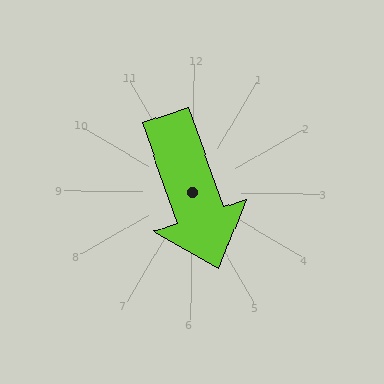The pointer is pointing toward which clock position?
Roughly 5 o'clock.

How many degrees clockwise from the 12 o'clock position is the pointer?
Approximately 160 degrees.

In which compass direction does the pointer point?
South.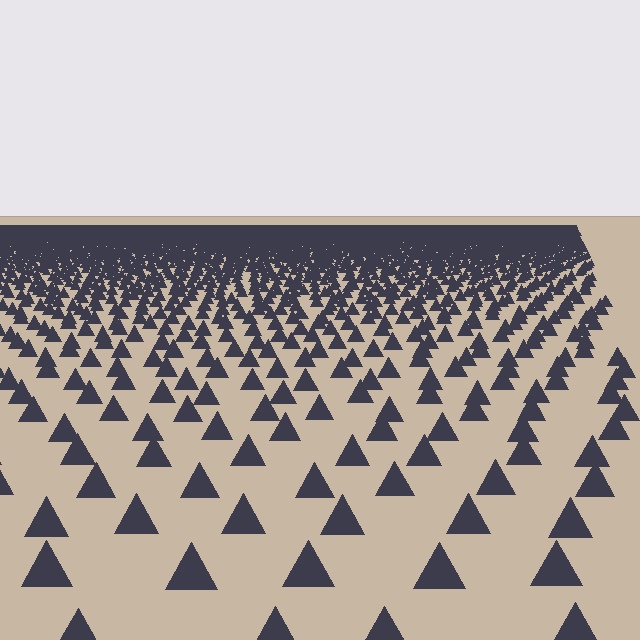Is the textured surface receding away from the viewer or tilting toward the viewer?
The surface is receding away from the viewer. Texture elements get smaller and denser toward the top.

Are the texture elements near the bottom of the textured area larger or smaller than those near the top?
Larger. Near the bottom, elements are closer to the viewer and appear at a bigger on-screen size.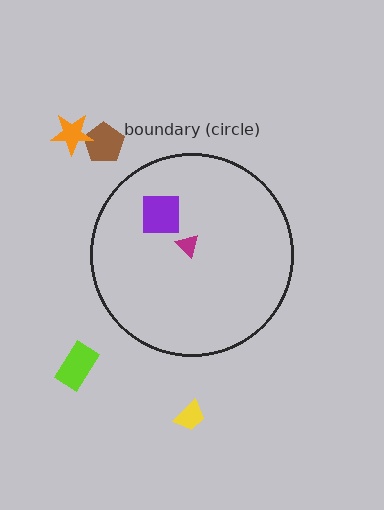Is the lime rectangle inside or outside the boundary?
Outside.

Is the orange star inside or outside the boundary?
Outside.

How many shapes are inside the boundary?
2 inside, 4 outside.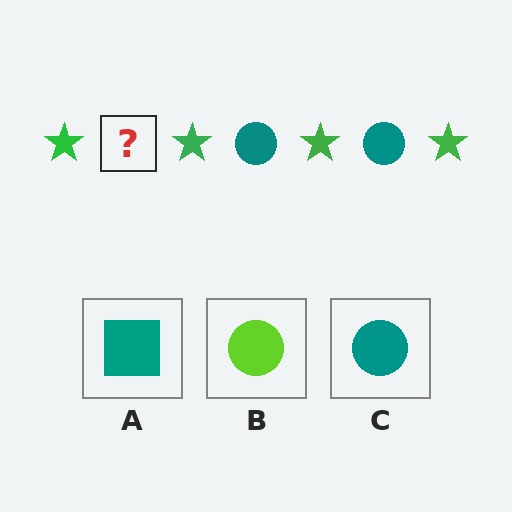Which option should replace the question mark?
Option C.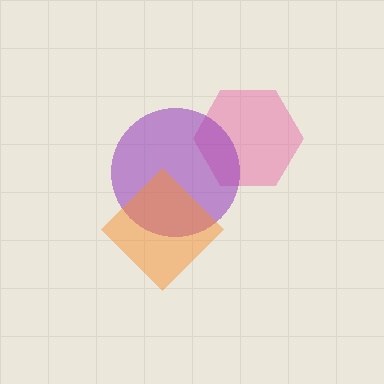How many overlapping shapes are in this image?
There are 3 overlapping shapes in the image.